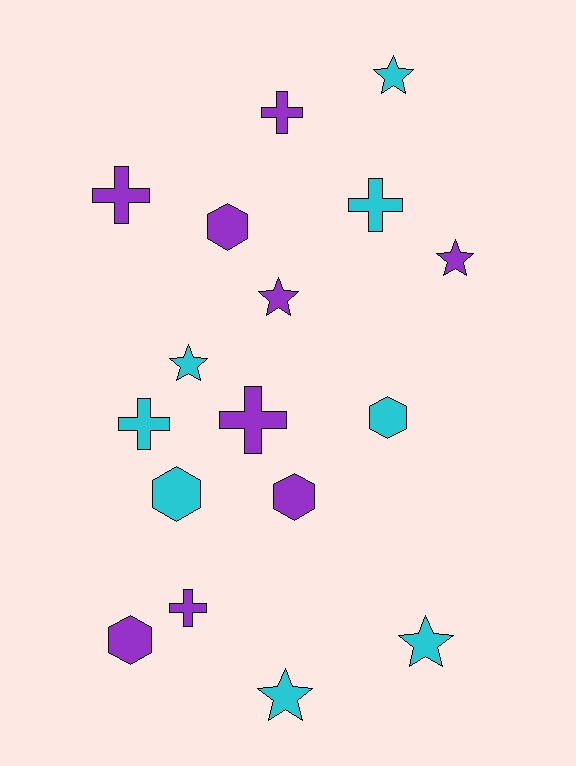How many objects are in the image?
There are 17 objects.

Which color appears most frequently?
Purple, with 9 objects.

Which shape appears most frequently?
Star, with 6 objects.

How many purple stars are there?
There are 2 purple stars.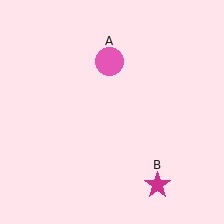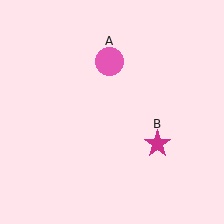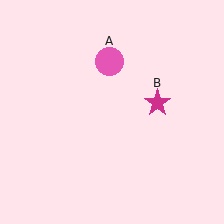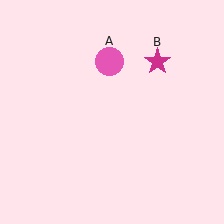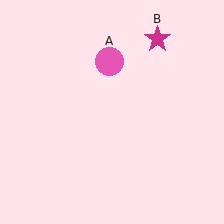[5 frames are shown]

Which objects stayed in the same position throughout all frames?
Pink circle (object A) remained stationary.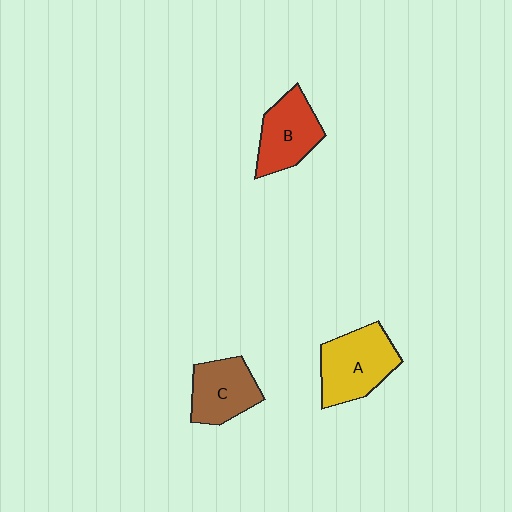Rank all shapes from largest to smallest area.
From largest to smallest: A (yellow), B (red), C (brown).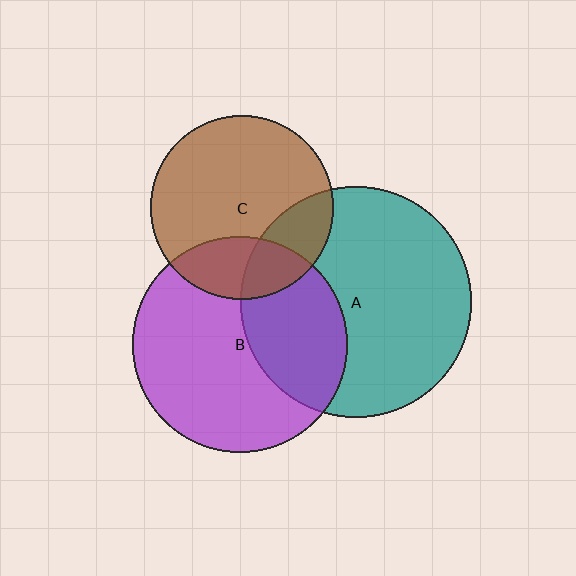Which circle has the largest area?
Circle A (teal).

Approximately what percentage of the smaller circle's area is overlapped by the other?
Approximately 35%.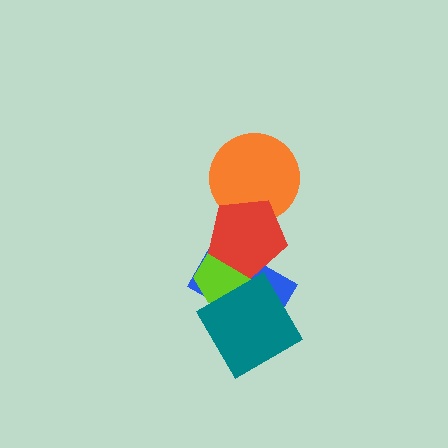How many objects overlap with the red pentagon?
3 objects overlap with the red pentagon.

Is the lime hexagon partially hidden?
Yes, it is partially covered by another shape.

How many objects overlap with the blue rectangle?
3 objects overlap with the blue rectangle.